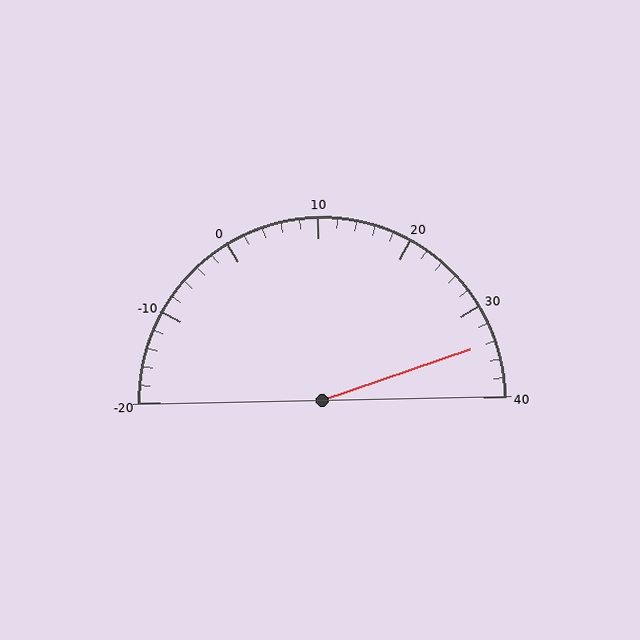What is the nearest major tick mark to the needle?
The nearest major tick mark is 30.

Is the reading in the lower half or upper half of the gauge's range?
The reading is in the upper half of the range (-20 to 40).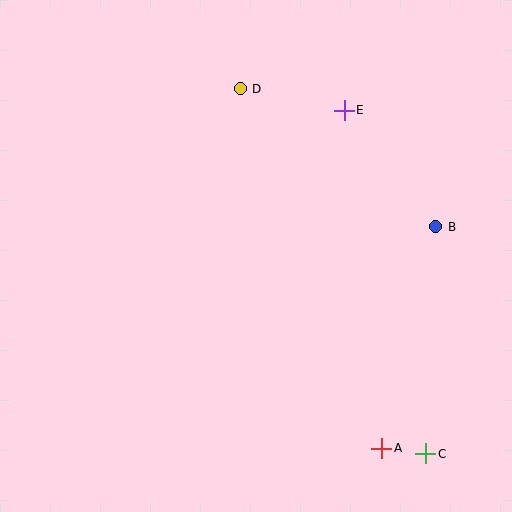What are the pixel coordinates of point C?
Point C is at (426, 454).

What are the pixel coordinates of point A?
Point A is at (382, 448).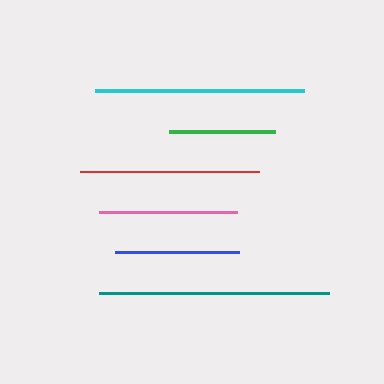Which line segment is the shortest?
The green line is the shortest at approximately 106 pixels.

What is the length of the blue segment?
The blue segment is approximately 124 pixels long.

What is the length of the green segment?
The green segment is approximately 106 pixels long.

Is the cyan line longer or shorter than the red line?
The cyan line is longer than the red line.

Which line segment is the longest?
The teal line is the longest at approximately 230 pixels.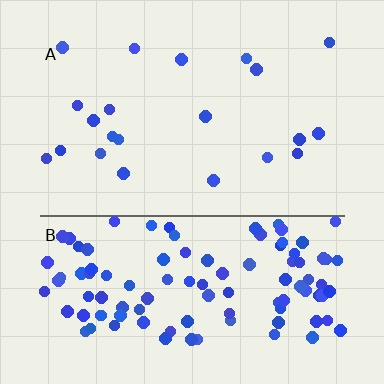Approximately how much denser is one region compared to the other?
Approximately 5.3× — region B over region A.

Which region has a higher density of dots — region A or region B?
B (the bottom).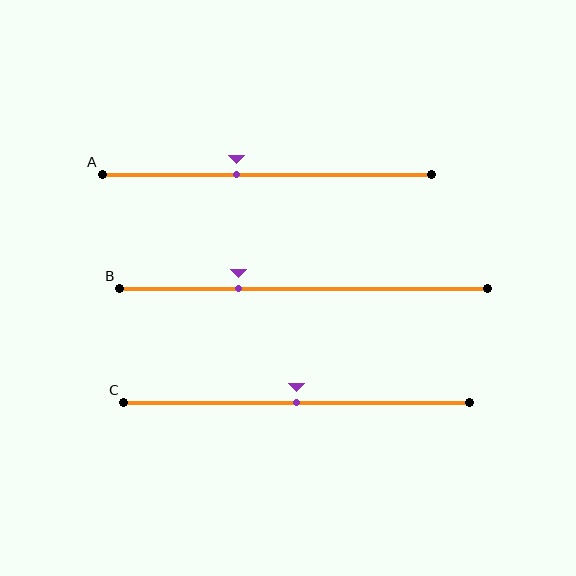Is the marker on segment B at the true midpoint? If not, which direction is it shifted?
No, the marker on segment B is shifted to the left by about 18% of the segment length.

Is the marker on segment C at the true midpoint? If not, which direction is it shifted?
Yes, the marker on segment C is at the true midpoint.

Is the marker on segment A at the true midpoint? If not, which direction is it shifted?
No, the marker on segment A is shifted to the left by about 9% of the segment length.